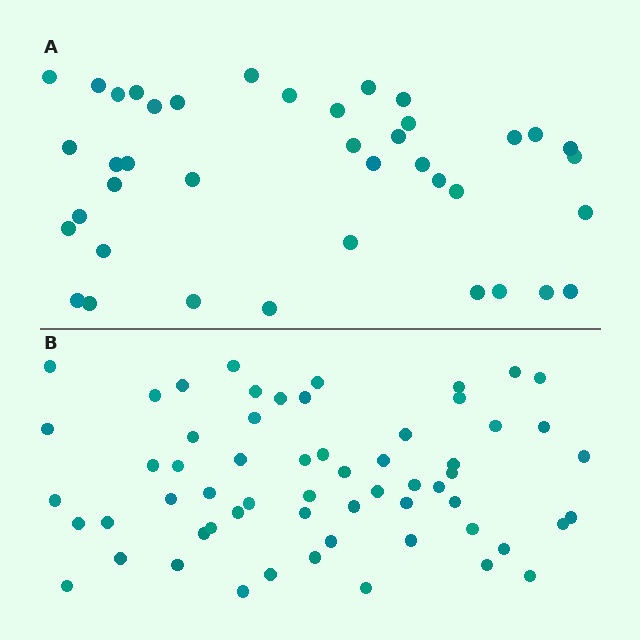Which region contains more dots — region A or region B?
Region B (the bottom region) has more dots.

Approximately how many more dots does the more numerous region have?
Region B has approximately 20 more dots than region A.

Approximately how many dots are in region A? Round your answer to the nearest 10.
About 40 dots.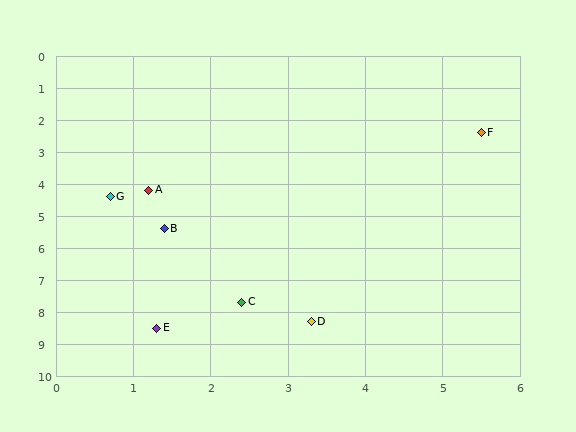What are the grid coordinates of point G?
Point G is at approximately (0.7, 4.4).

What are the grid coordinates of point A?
Point A is at approximately (1.2, 4.2).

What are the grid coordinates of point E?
Point E is at approximately (1.3, 8.5).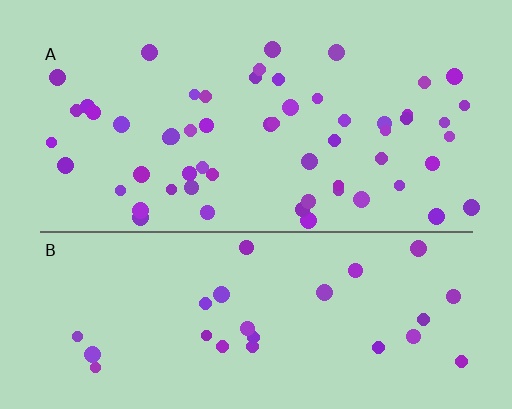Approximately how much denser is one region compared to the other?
Approximately 2.1× — region A over region B.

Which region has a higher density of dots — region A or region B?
A (the top).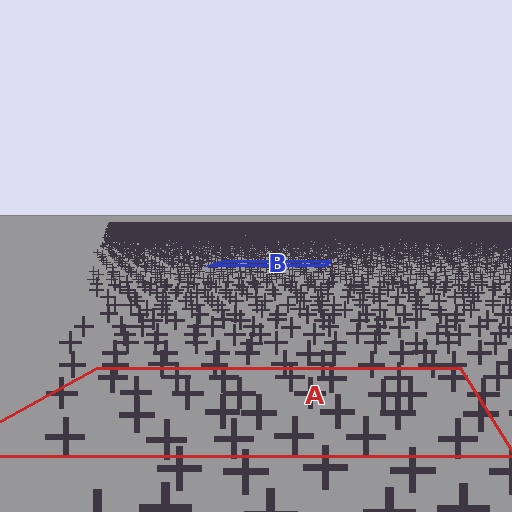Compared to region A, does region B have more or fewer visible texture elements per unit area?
Region B has more texture elements per unit area — they are packed more densely because it is farther away.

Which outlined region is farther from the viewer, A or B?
Region B is farther from the viewer — the texture elements inside it appear smaller and more densely packed.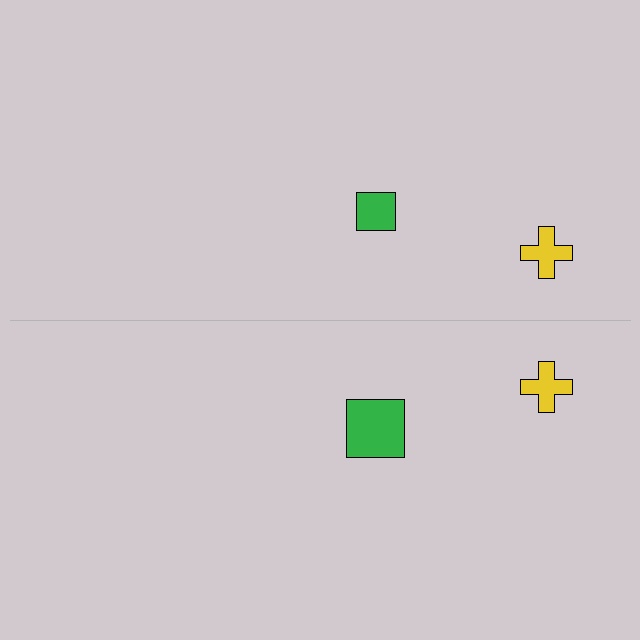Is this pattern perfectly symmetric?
No, the pattern is not perfectly symmetric. The green square on the bottom side has a different size than its mirror counterpart.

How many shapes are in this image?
There are 4 shapes in this image.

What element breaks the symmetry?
The green square on the bottom side has a different size than its mirror counterpart.